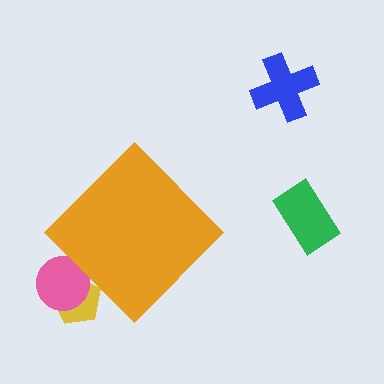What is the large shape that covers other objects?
An orange diamond.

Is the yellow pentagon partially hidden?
Yes, the yellow pentagon is partially hidden behind the orange diamond.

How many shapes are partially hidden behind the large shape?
2 shapes are partially hidden.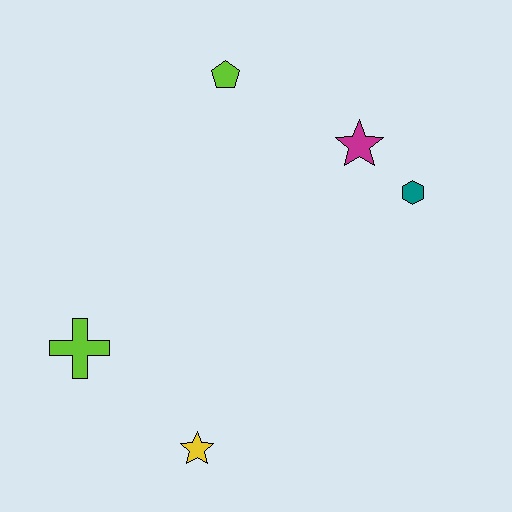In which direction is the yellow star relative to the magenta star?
The yellow star is below the magenta star.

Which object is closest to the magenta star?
The teal hexagon is closest to the magenta star.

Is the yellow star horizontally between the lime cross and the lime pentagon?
Yes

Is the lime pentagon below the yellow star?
No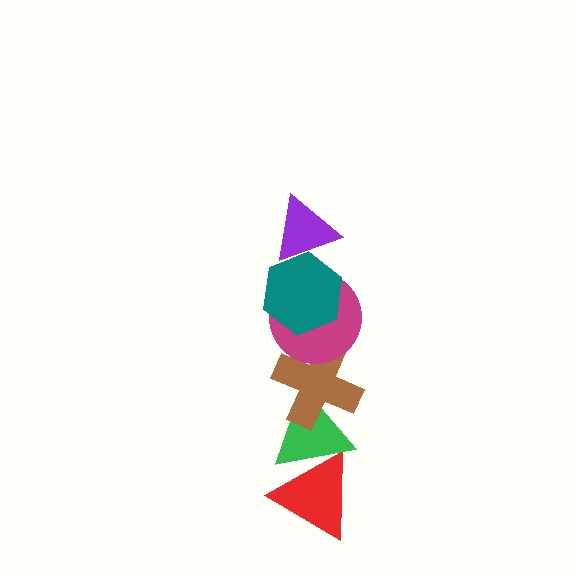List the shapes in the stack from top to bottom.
From top to bottom: the purple triangle, the teal hexagon, the magenta circle, the brown cross, the green triangle, the red triangle.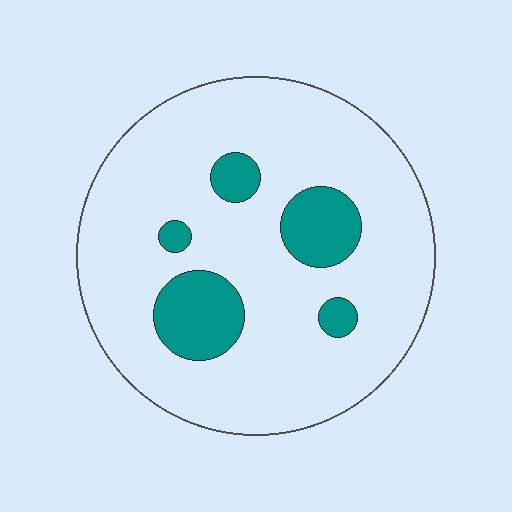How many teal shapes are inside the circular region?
5.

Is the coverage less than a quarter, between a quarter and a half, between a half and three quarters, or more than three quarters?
Less than a quarter.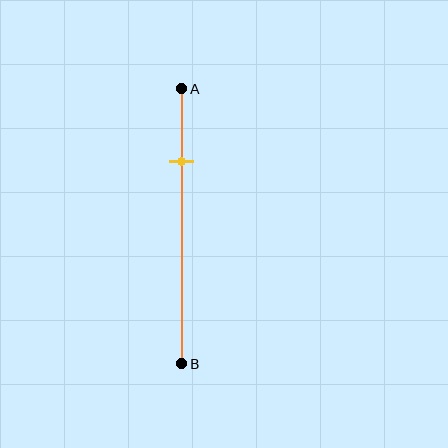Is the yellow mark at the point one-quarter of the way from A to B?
Yes, the mark is approximately at the one-quarter point.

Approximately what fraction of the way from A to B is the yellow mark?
The yellow mark is approximately 25% of the way from A to B.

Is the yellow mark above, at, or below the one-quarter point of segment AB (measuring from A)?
The yellow mark is approximately at the one-quarter point of segment AB.